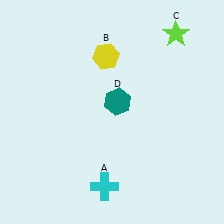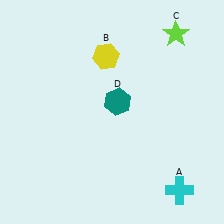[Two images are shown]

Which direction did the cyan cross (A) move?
The cyan cross (A) moved right.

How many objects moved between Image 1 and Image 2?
1 object moved between the two images.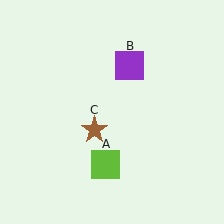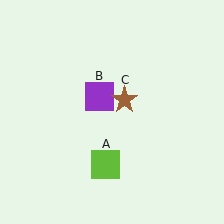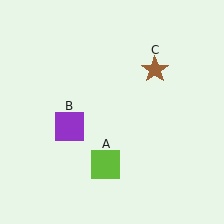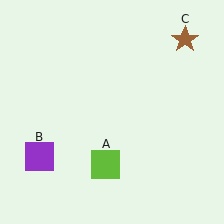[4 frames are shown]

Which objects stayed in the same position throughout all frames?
Lime square (object A) remained stationary.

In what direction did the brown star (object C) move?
The brown star (object C) moved up and to the right.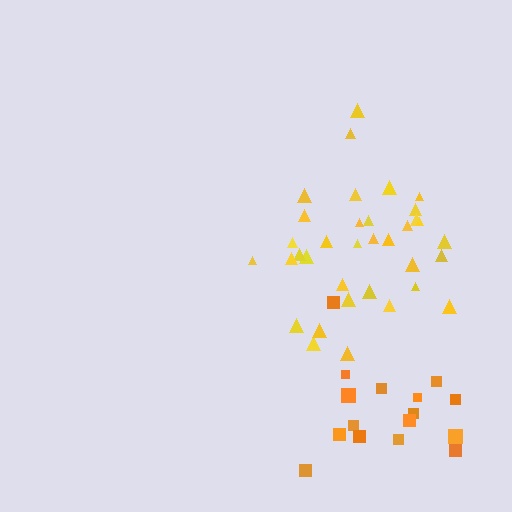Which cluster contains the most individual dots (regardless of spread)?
Yellow (35).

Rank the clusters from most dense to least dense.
yellow, orange.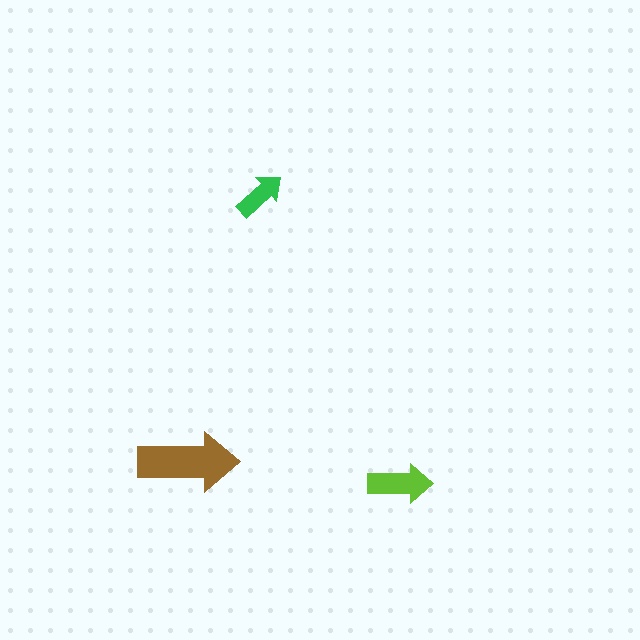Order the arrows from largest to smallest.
the brown one, the lime one, the green one.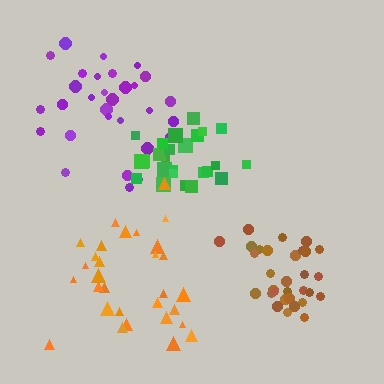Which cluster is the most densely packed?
Brown.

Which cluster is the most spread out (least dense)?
Orange.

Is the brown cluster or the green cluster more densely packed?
Brown.